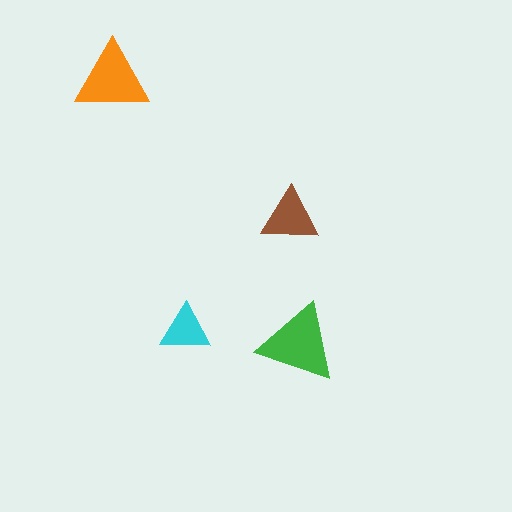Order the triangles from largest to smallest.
the green one, the orange one, the brown one, the cyan one.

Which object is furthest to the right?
The green triangle is rightmost.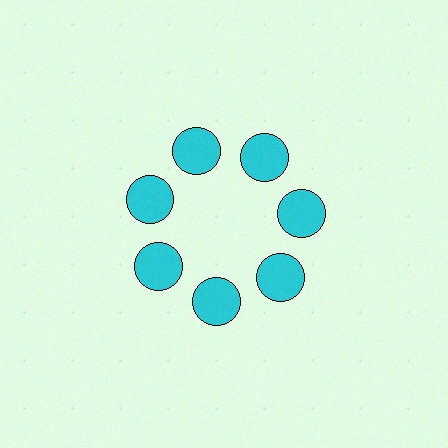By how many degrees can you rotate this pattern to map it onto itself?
The pattern maps onto itself every 51 degrees of rotation.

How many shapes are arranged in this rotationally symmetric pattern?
There are 7 shapes, arranged in 7 groups of 1.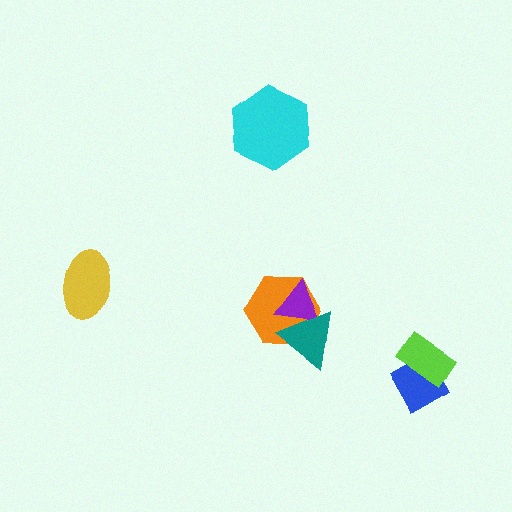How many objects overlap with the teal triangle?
2 objects overlap with the teal triangle.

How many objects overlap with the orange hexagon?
2 objects overlap with the orange hexagon.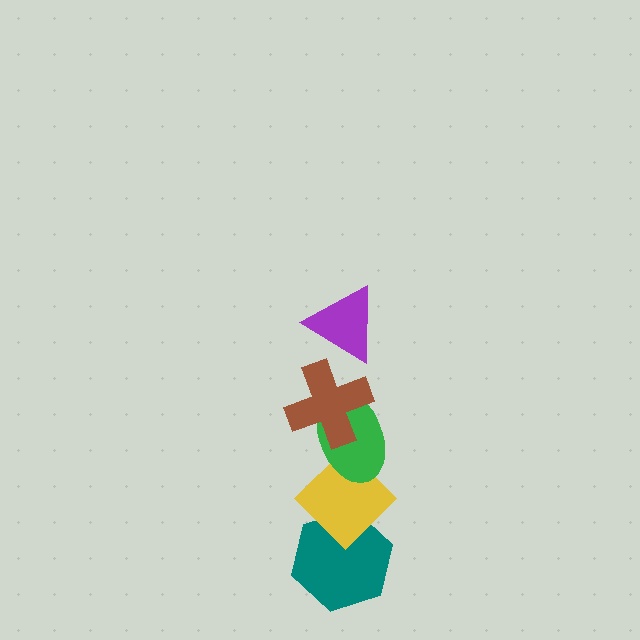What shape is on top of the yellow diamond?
The green ellipse is on top of the yellow diamond.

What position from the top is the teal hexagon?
The teal hexagon is 5th from the top.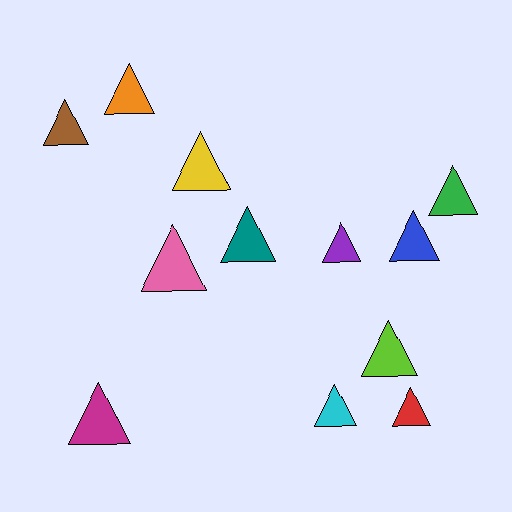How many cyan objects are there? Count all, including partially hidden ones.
There is 1 cyan object.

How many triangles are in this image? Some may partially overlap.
There are 12 triangles.